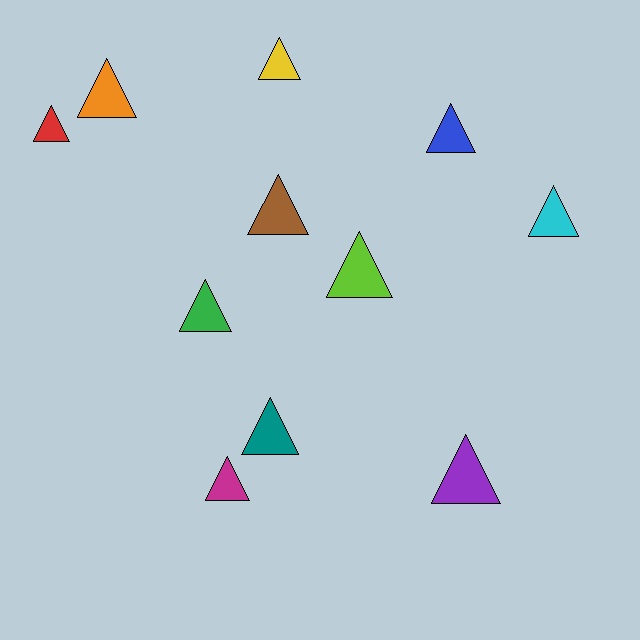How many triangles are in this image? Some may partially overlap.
There are 11 triangles.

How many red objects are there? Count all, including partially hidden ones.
There is 1 red object.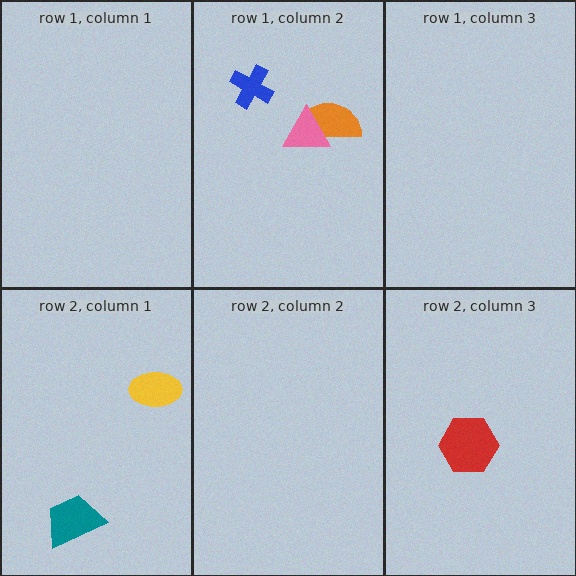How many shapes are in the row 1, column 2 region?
3.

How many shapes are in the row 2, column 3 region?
1.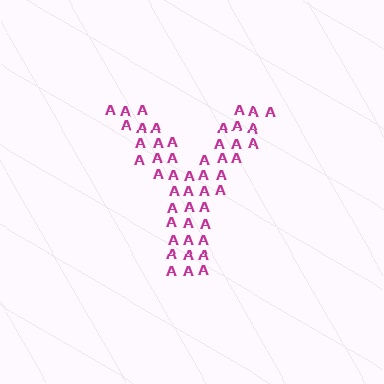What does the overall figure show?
The overall figure shows the letter Y.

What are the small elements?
The small elements are letter A's.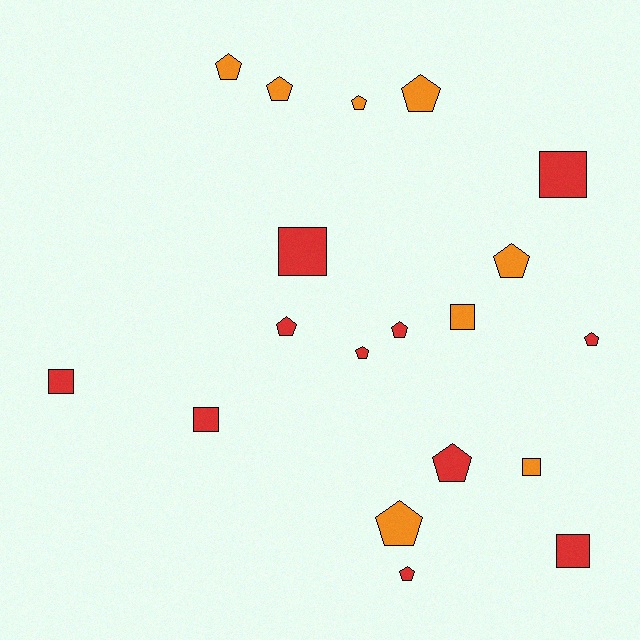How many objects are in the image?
There are 19 objects.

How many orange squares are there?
There are 2 orange squares.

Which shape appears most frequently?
Pentagon, with 12 objects.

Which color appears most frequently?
Red, with 11 objects.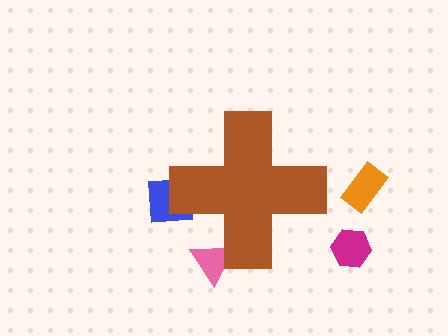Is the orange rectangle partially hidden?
No, the orange rectangle is fully visible.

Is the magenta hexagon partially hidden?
No, the magenta hexagon is fully visible.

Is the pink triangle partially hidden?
Yes, the pink triangle is partially hidden behind the brown cross.